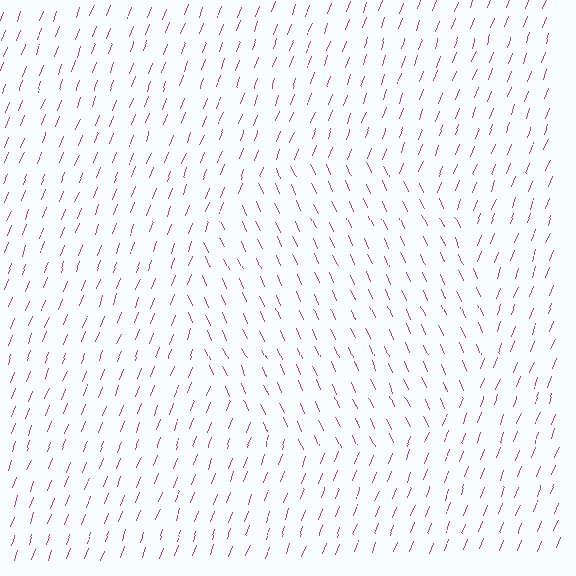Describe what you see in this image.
The image is filled with small magenta line segments. A circle region in the image has lines oriented differently from the surrounding lines, creating a visible texture boundary.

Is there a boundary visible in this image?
Yes, there is a texture boundary formed by a change in line orientation.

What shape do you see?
I see a circle.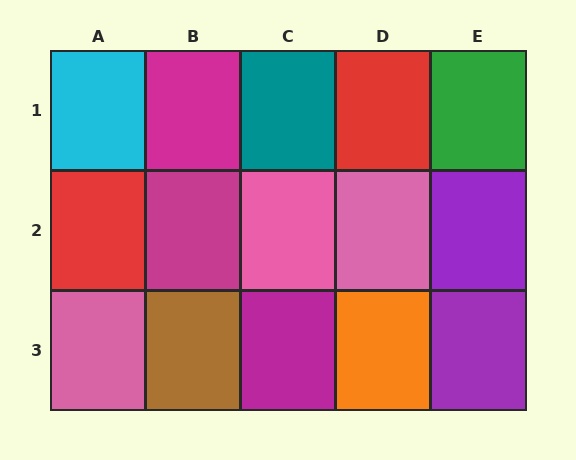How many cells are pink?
3 cells are pink.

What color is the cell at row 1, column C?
Teal.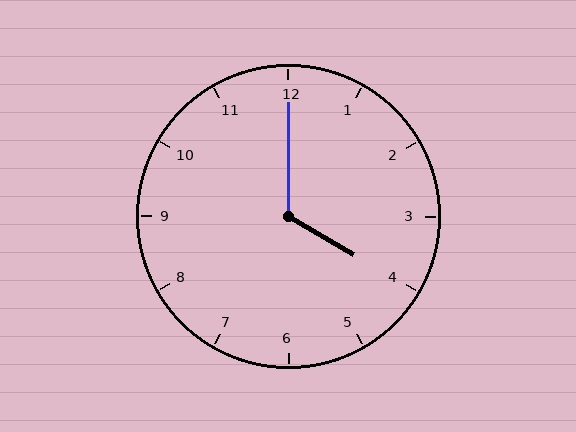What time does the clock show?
4:00.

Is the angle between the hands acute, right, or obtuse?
It is obtuse.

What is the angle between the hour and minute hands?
Approximately 120 degrees.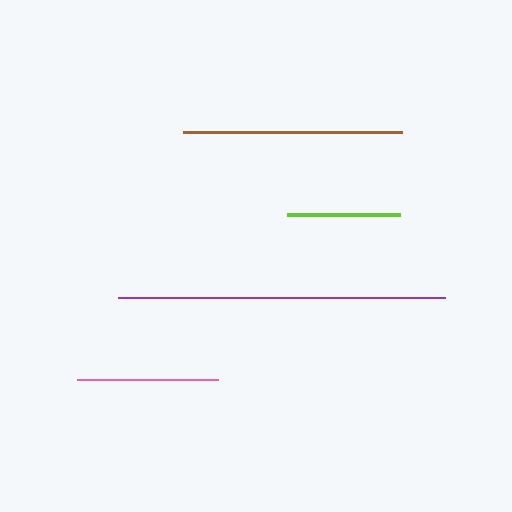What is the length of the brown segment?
The brown segment is approximately 219 pixels long.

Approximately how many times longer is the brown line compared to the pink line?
The brown line is approximately 1.5 times the length of the pink line.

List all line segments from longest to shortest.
From longest to shortest: purple, brown, pink, lime.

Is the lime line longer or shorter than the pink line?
The pink line is longer than the lime line.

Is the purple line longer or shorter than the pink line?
The purple line is longer than the pink line.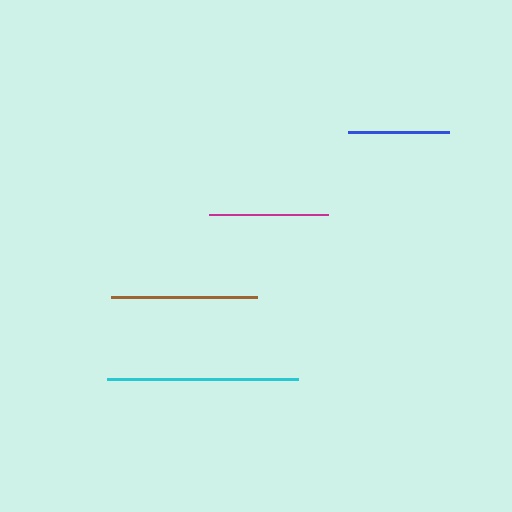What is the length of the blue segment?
The blue segment is approximately 102 pixels long.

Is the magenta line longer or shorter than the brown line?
The brown line is longer than the magenta line.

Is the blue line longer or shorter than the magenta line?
The magenta line is longer than the blue line.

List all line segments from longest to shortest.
From longest to shortest: cyan, brown, magenta, blue.